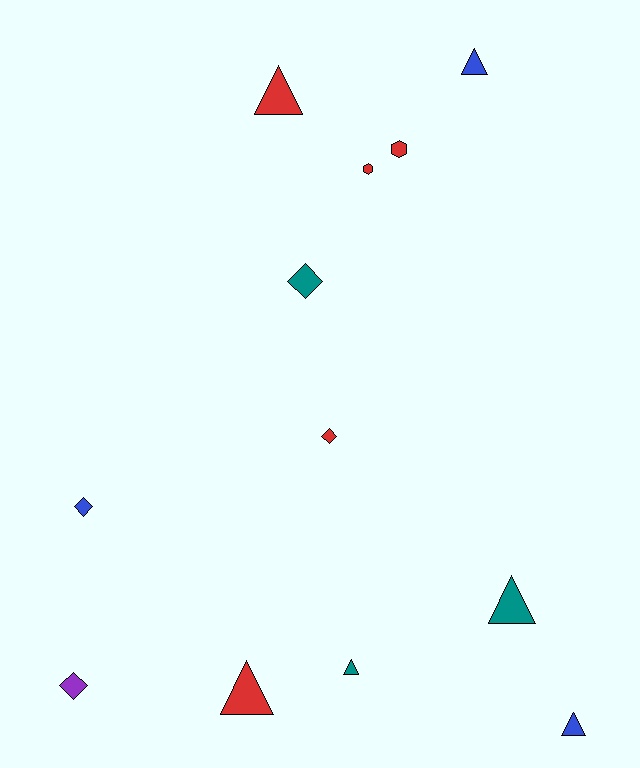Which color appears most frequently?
Red, with 5 objects.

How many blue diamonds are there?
There is 1 blue diamond.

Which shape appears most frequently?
Triangle, with 6 objects.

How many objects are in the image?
There are 12 objects.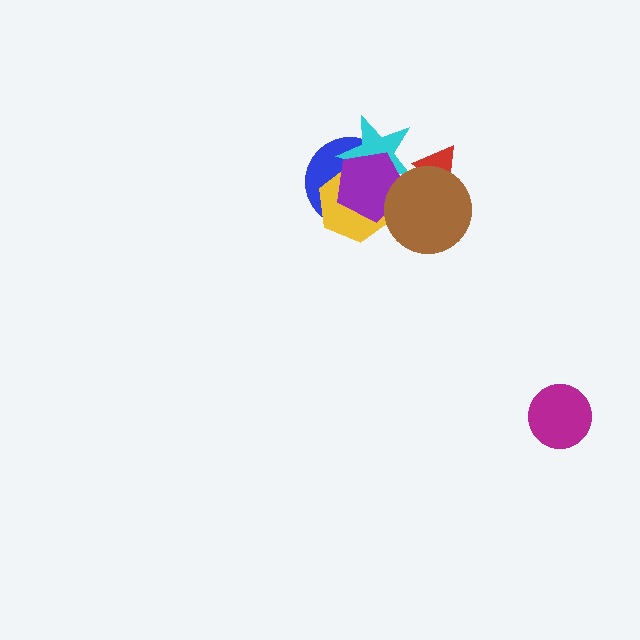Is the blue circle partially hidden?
Yes, it is partially covered by another shape.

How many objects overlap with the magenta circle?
0 objects overlap with the magenta circle.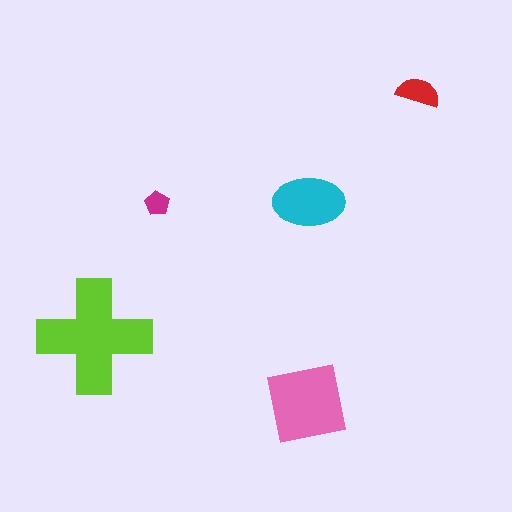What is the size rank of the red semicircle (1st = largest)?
4th.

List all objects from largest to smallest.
The lime cross, the pink square, the cyan ellipse, the red semicircle, the magenta pentagon.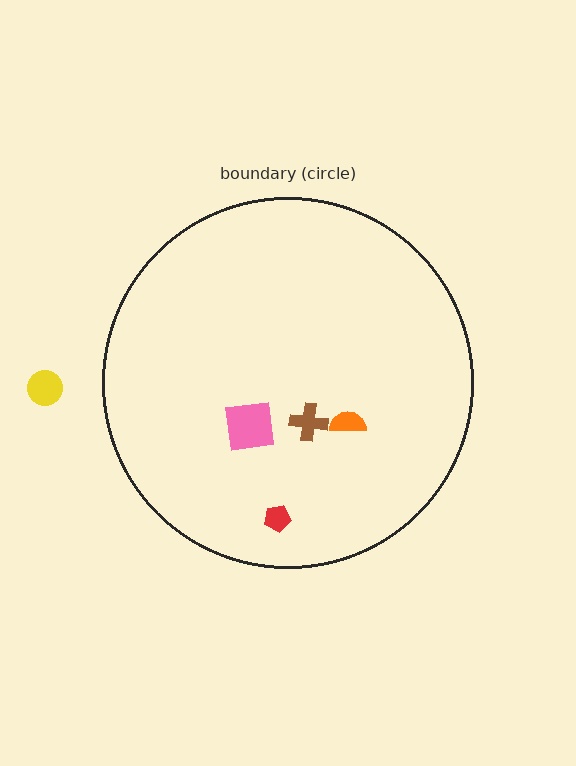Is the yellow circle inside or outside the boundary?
Outside.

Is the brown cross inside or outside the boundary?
Inside.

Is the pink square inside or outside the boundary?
Inside.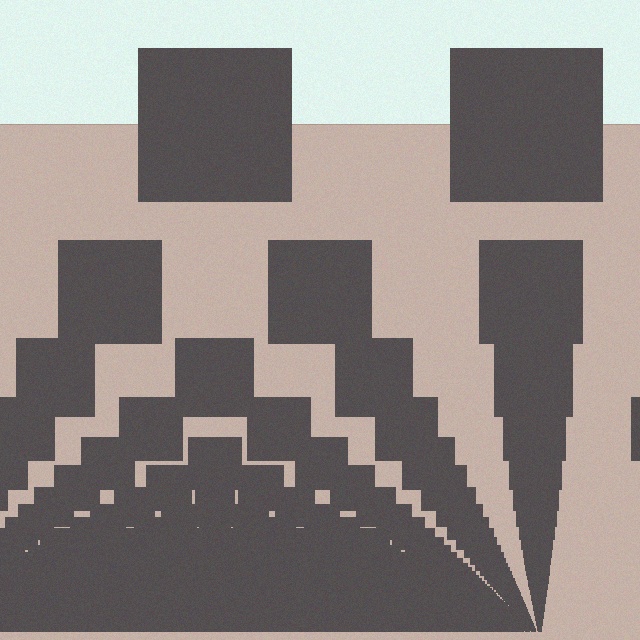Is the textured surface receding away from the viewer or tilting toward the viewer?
The surface appears to tilt toward the viewer. Texture elements get larger and sparser toward the top.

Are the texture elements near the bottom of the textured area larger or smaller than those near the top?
Smaller. The gradient is inverted — elements near the bottom are smaller and denser.